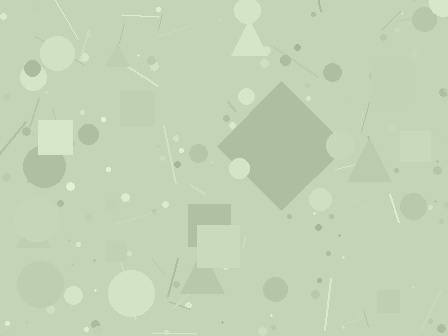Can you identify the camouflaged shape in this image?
The camouflaged shape is a diamond.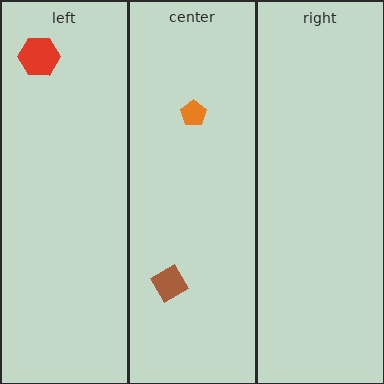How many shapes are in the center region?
2.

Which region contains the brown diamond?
The center region.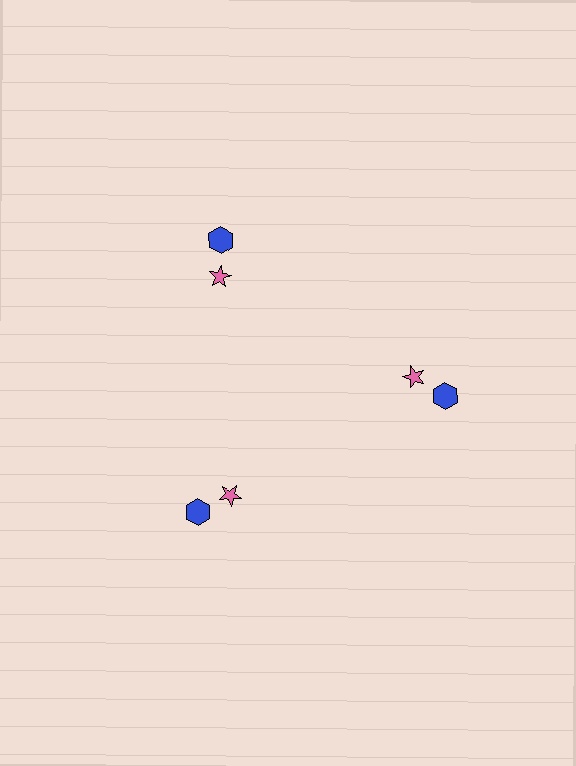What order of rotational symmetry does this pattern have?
This pattern has 3-fold rotational symmetry.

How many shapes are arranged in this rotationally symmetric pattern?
There are 6 shapes, arranged in 3 groups of 2.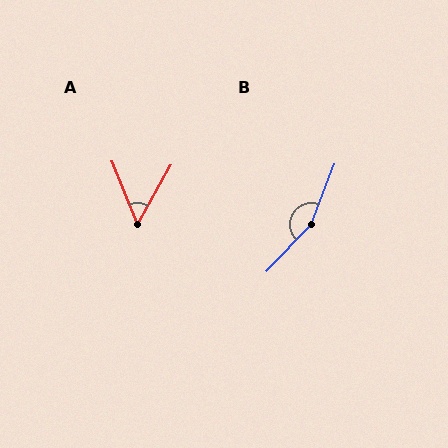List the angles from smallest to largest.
A (51°), B (157°).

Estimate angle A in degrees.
Approximately 51 degrees.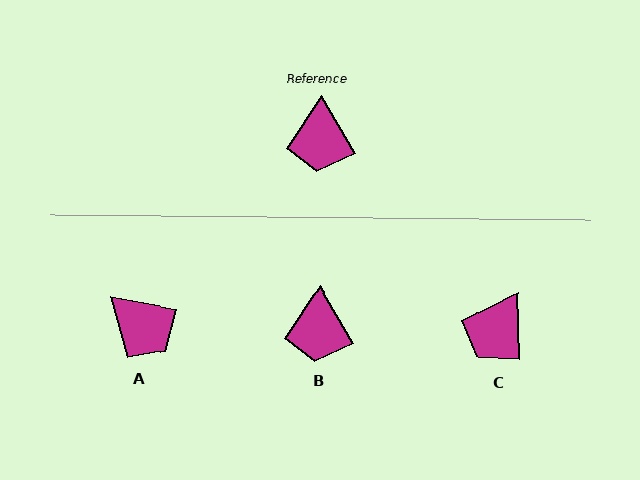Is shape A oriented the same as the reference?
No, it is off by about 49 degrees.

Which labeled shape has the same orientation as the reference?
B.